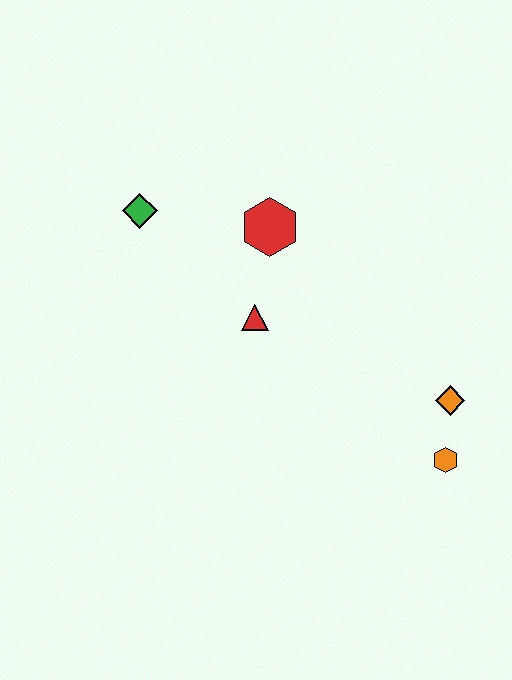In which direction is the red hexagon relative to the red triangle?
The red hexagon is above the red triangle.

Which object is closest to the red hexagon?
The red triangle is closest to the red hexagon.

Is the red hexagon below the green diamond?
Yes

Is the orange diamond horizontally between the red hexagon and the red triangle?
No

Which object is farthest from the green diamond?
The orange hexagon is farthest from the green diamond.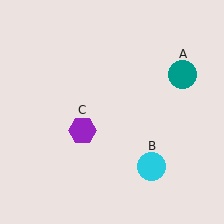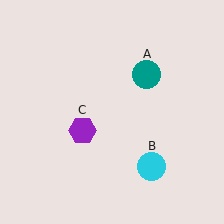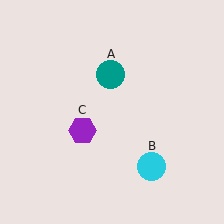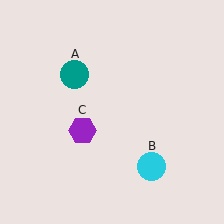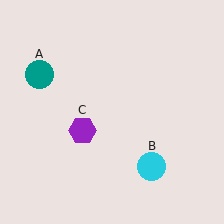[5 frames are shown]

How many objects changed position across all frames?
1 object changed position: teal circle (object A).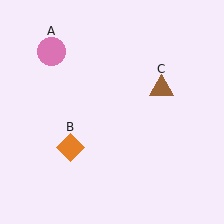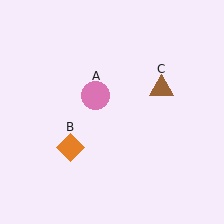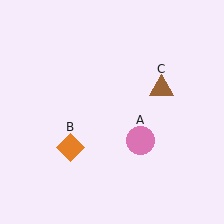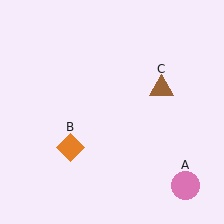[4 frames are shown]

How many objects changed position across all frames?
1 object changed position: pink circle (object A).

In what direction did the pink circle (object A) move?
The pink circle (object A) moved down and to the right.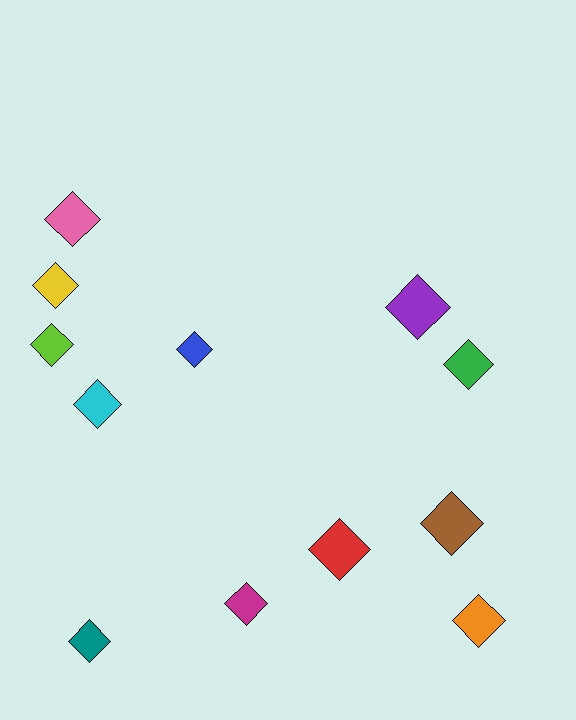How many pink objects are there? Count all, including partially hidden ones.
There is 1 pink object.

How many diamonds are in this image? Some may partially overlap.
There are 12 diamonds.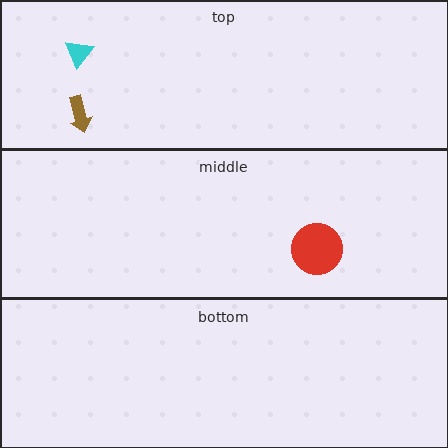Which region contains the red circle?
The middle region.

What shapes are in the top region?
The brown arrow, the cyan triangle.